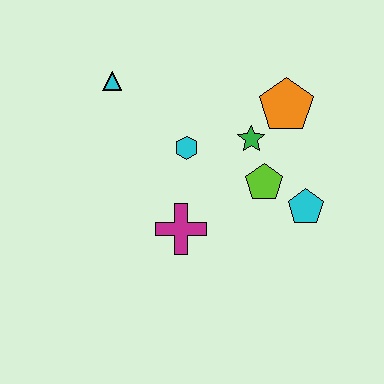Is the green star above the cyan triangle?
No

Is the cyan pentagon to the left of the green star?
No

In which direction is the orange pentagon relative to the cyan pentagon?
The orange pentagon is above the cyan pentagon.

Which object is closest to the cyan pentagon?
The lime pentagon is closest to the cyan pentagon.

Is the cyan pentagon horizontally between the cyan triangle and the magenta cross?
No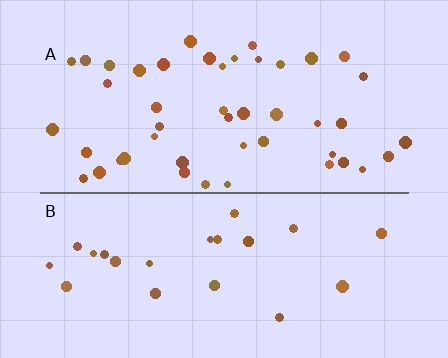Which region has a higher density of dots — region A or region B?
A (the top).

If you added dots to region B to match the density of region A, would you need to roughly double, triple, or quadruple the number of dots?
Approximately double.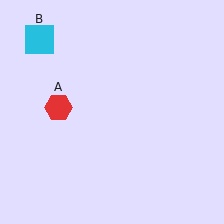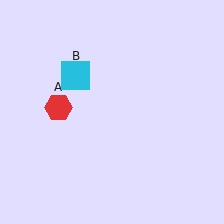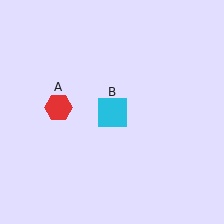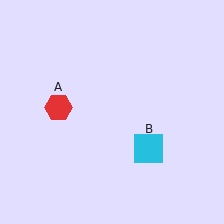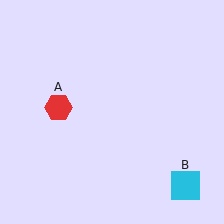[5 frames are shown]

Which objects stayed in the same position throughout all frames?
Red hexagon (object A) remained stationary.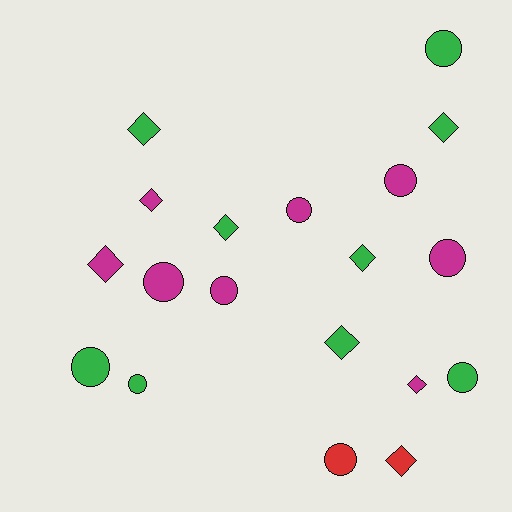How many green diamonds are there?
There are 5 green diamonds.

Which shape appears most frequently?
Circle, with 10 objects.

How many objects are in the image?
There are 19 objects.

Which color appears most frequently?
Green, with 9 objects.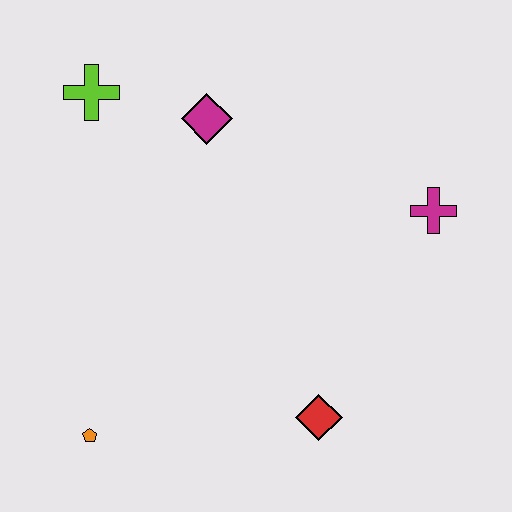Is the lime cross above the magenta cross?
Yes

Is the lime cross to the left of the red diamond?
Yes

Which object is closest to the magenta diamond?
The lime cross is closest to the magenta diamond.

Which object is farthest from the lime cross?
The red diamond is farthest from the lime cross.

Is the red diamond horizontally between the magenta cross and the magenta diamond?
Yes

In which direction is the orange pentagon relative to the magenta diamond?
The orange pentagon is below the magenta diamond.